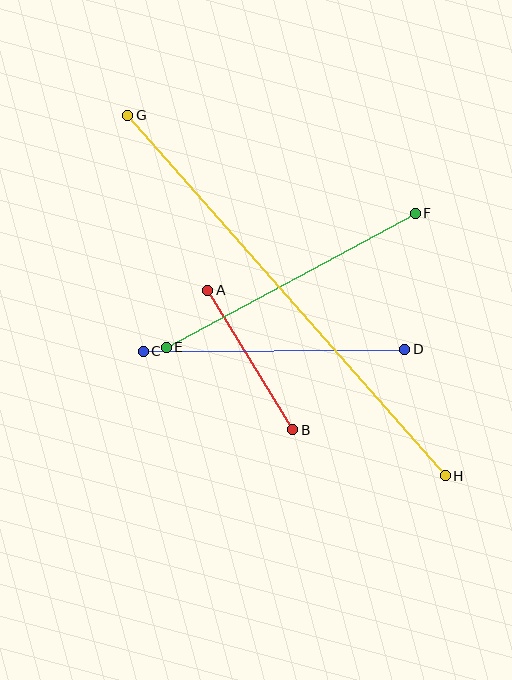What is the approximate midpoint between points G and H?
The midpoint is at approximately (286, 295) pixels.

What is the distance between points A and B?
The distance is approximately 164 pixels.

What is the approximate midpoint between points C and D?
The midpoint is at approximately (274, 350) pixels.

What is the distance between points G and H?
The distance is approximately 481 pixels.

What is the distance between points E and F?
The distance is approximately 283 pixels.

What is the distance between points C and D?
The distance is approximately 262 pixels.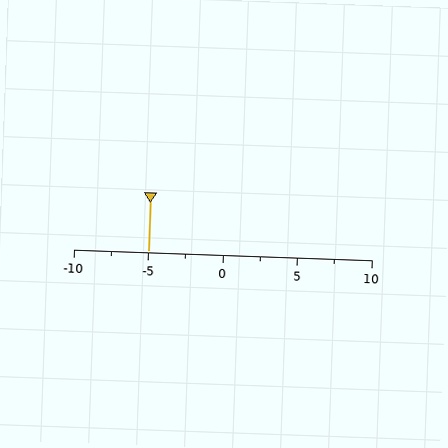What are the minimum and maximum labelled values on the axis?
The axis runs from -10 to 10.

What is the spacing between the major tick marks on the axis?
The major ticks are spaced 5 apart.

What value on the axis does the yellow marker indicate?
The marker indicates approximately -5.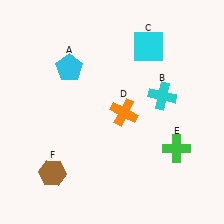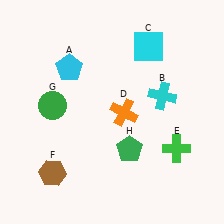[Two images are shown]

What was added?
A green circle (G), a green pentagon (H) were added in Image 2.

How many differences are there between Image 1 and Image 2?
There are 2 differences between the two images.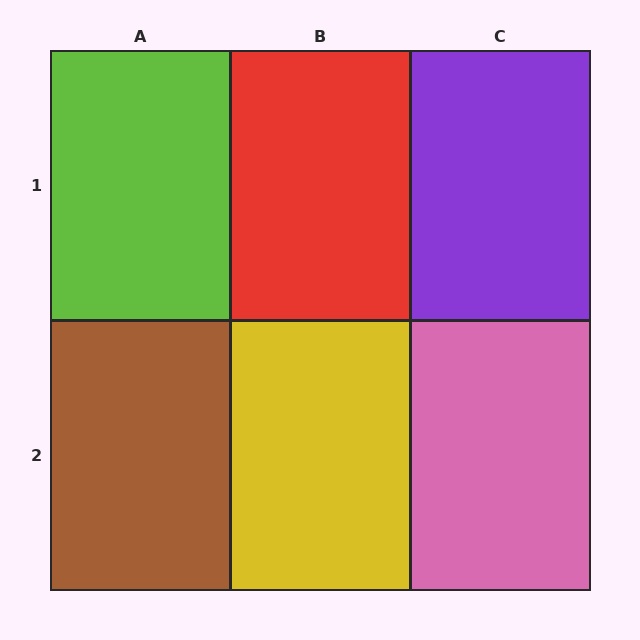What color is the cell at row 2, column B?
Yellow.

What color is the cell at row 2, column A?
Brown.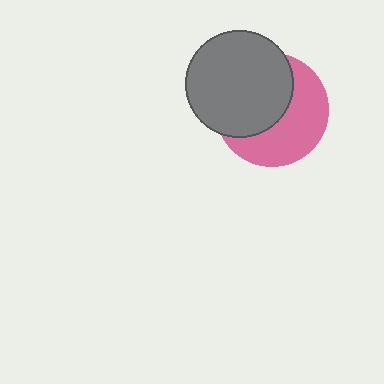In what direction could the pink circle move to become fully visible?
The pink circle could move toward the lower-right. That would shift it out from behind the gray circle entirely.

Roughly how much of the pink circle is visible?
About half of it is visible (roughly 49%).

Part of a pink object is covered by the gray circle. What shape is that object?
It is a circle.